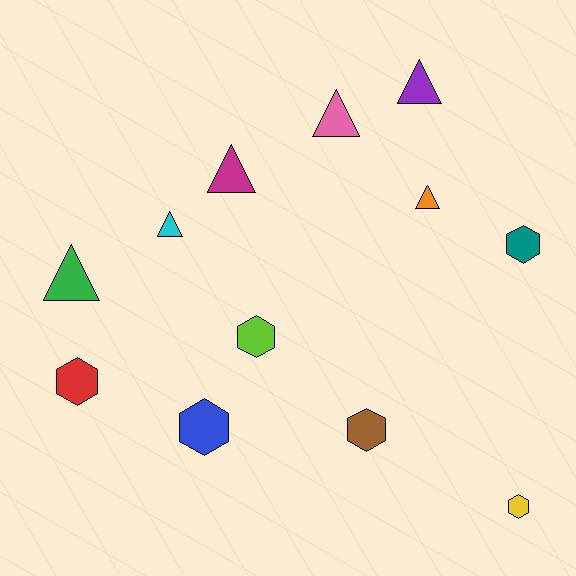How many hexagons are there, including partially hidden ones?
There are 6 hexagons.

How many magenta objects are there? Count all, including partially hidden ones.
There is 1 magenta object.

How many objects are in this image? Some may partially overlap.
There are 12 objects.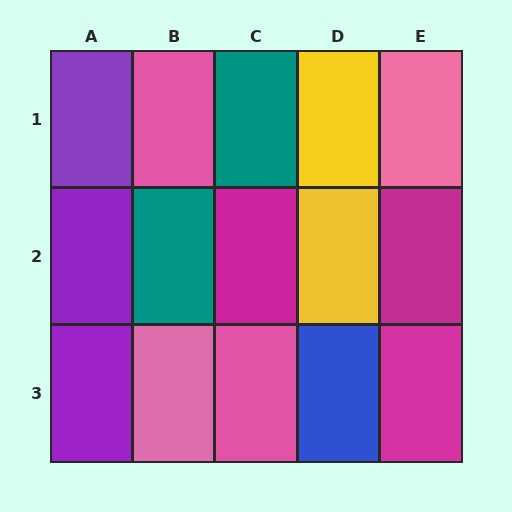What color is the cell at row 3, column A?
Purple.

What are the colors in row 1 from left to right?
Purple, pink, teal, yellow, pink.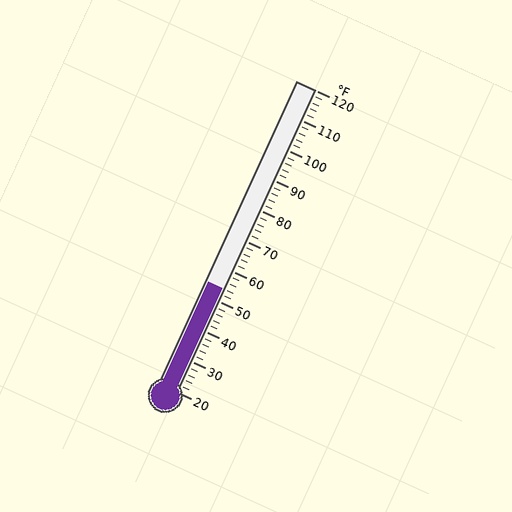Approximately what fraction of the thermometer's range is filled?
The thermometer is filled to approximately 35% of its range.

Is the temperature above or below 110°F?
The temperature is below 110°F.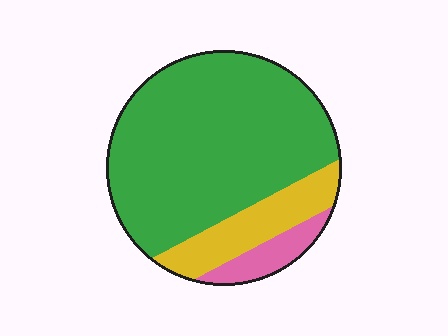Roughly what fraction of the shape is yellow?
Yellow covers roughly 15% of the shape.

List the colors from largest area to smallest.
From largest to smallest: green, yellow, pink.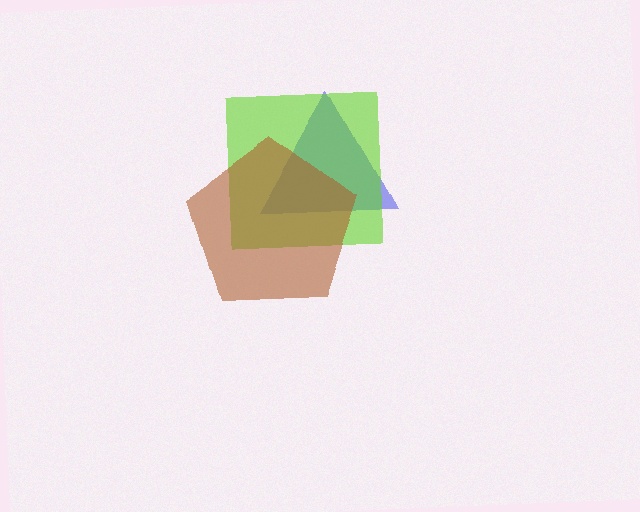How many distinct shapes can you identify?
There are 3 distinct shapes: a blue triangle, a lime square, a brown pentagon.